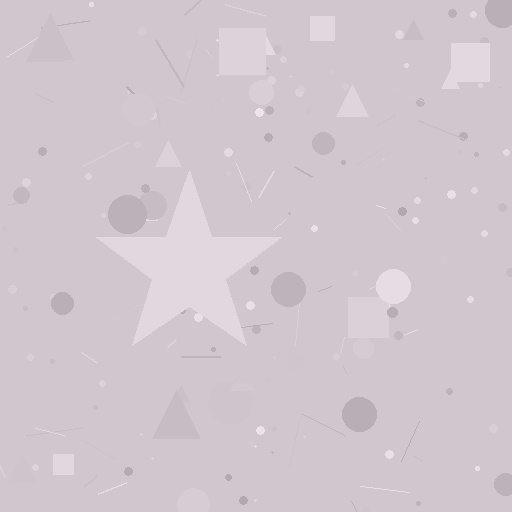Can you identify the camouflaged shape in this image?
The camouflaged shape is a star.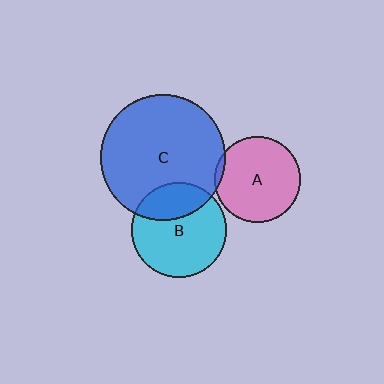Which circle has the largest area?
Circle C (blue).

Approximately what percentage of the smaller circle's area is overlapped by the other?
Approximately 30%.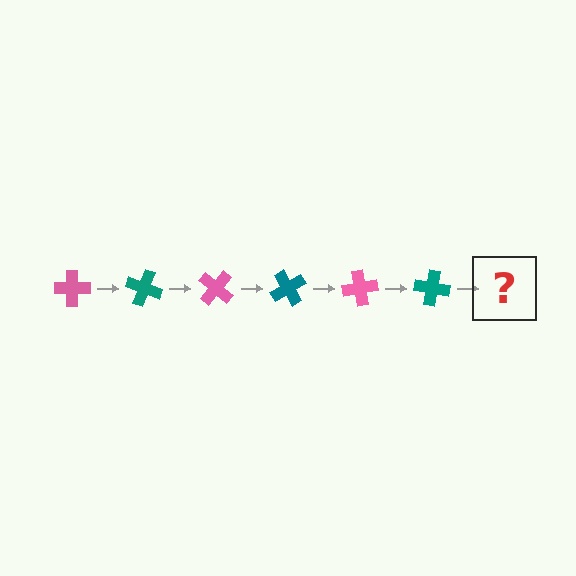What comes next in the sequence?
The next element should be a pink cross, rotated 120 degrees from the start.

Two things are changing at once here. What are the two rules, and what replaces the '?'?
The two rules are that it rotates 20 degrees each step and the color cycles through pink and teal. The '?' should be a pink cross, rotated 120 degrees from the start.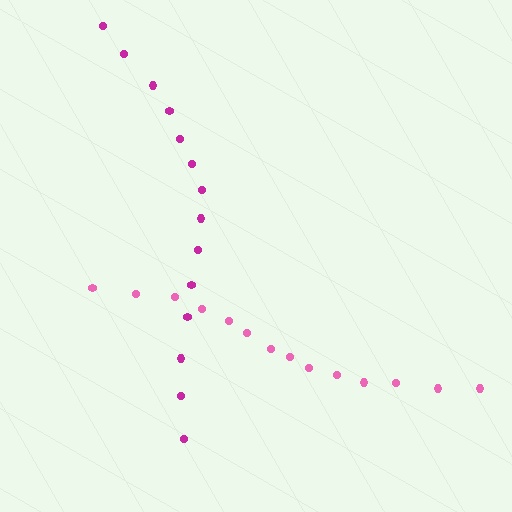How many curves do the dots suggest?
There are 2 distinct paths.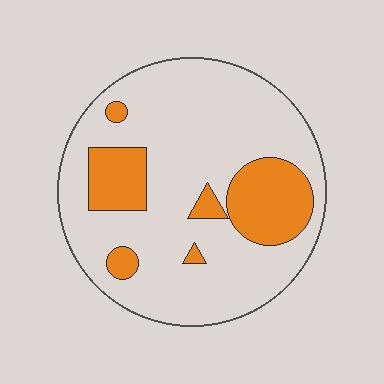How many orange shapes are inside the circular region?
6.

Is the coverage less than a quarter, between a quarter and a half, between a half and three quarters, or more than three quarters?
Less than a quarter.